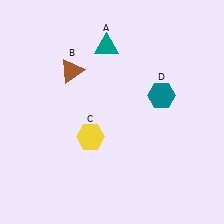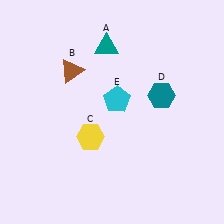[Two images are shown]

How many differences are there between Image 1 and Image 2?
There is 1 difference between the two images.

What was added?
A cyan pentagon (E) was added in Image 2.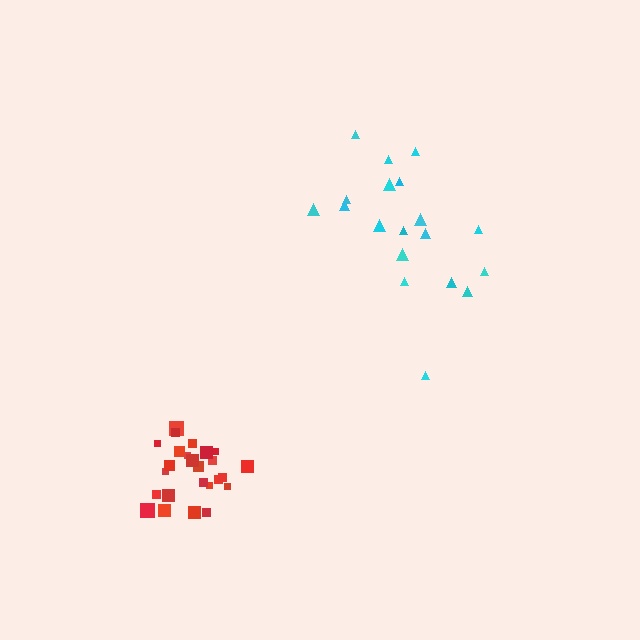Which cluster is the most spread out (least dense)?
Cyan.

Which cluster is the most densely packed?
Red.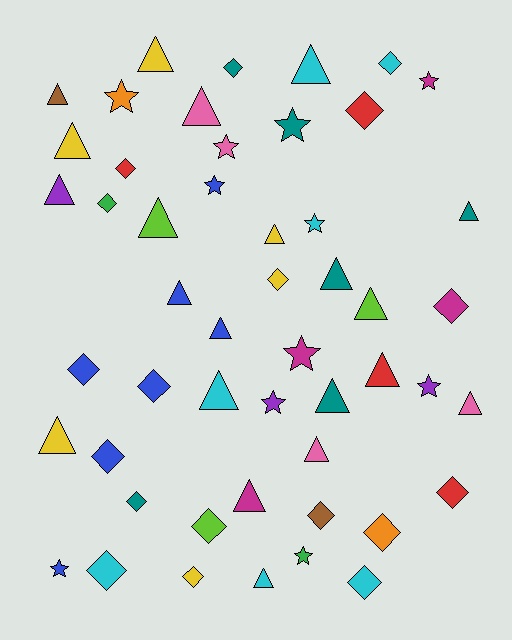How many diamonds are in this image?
There are 18 diamonds.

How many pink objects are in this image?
There are 4 pink objects.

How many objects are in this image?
There are 50 objects.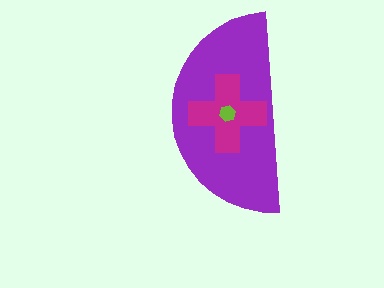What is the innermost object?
The lime hexagon.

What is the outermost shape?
The purple semicircle.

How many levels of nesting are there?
3.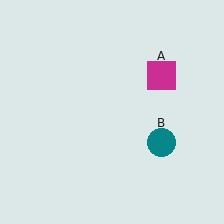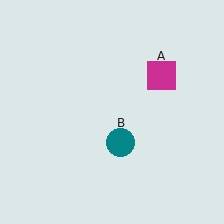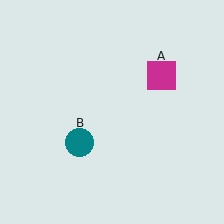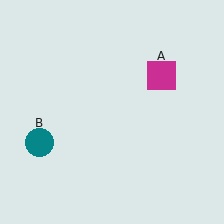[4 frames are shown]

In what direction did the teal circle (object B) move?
The teal circle (object B) moved left.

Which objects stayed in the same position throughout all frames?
Magenta square (object A) remained stationary.